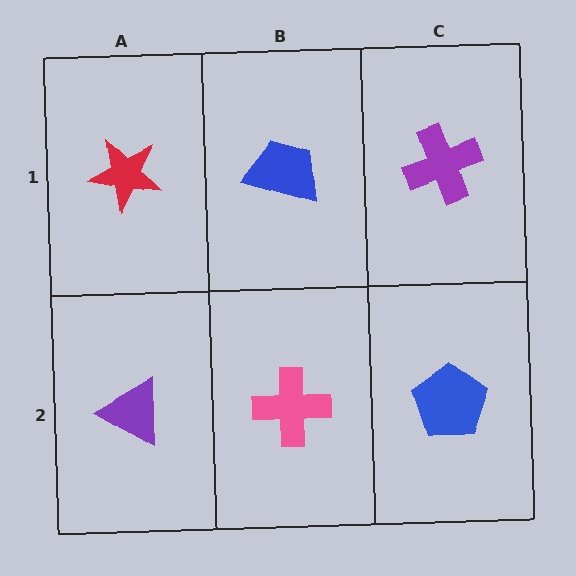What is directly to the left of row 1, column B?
A red star.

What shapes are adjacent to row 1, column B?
A pink cross (row 2, column B), a red star (row 1, column A), a purple cross (row 1, column C).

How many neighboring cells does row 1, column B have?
3.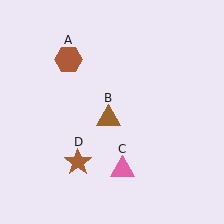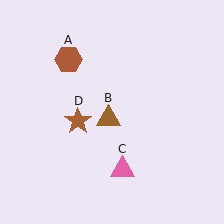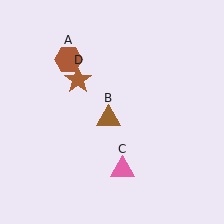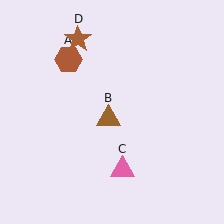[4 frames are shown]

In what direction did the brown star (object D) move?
The brown star (object D) moved up.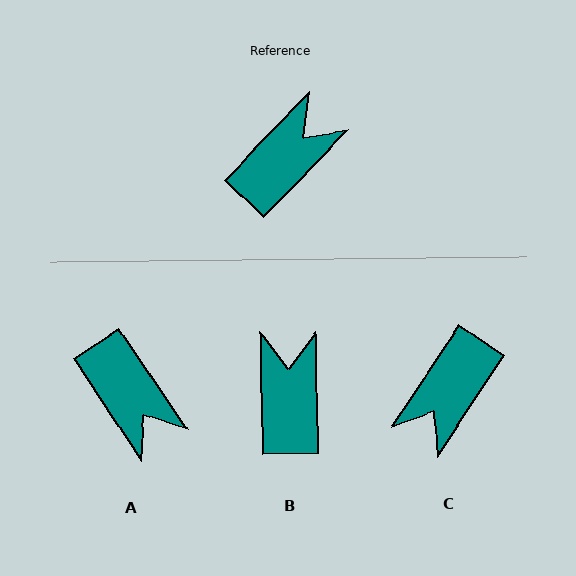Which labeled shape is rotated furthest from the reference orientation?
C, about 170 degrees away.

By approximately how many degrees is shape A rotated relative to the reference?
Approximately 102 degrees clockwise.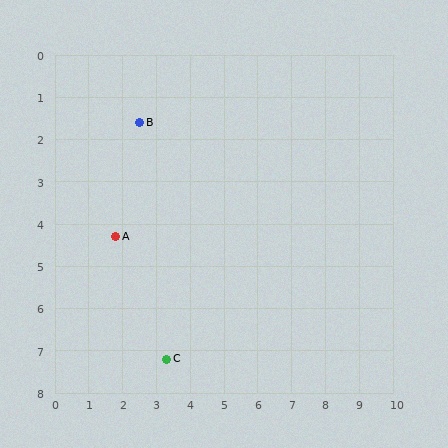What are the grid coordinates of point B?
Point B is at approximately (2.5, 1.6).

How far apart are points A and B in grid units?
Points A and B are about 2.8 grid units apart.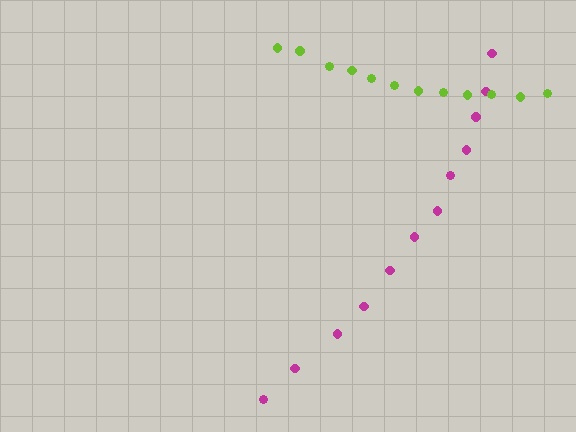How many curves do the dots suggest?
There are 2 distinct paths.